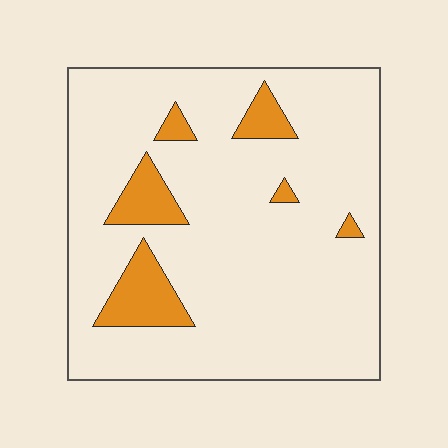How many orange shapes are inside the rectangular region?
6.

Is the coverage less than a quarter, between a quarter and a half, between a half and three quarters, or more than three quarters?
Less than a quarter.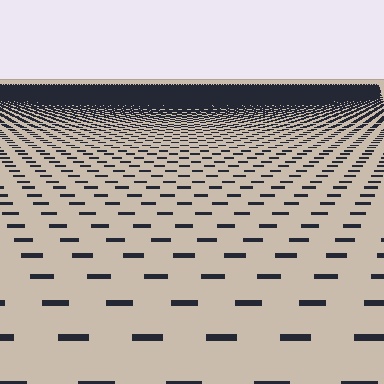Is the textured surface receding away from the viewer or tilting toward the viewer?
The surface is receding away from the viewer. Texture elements get smaller and denser toward the top.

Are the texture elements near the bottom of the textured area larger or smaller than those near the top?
Larger. Near the bottom, elements are closer to the viewer and appear at a bigger on-screen size.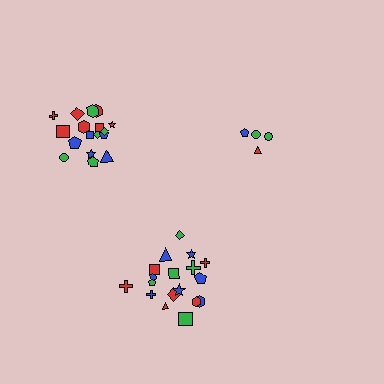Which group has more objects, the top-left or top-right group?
The top-left group.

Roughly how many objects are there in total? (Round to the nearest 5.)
Roughly 40 objects in total.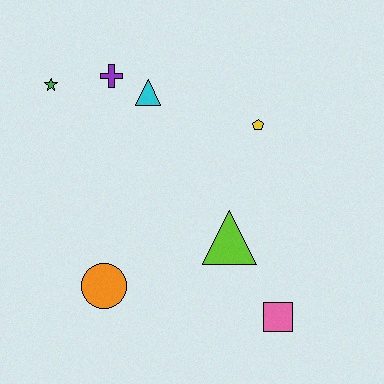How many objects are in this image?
There are 7 objects.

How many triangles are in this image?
There are 2 triangles.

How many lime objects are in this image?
There is 1 lime object.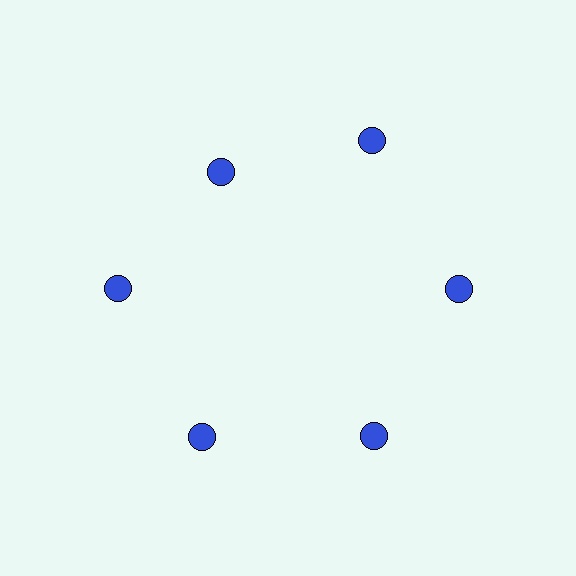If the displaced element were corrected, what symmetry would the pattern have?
It would have 6-fold rotational symmetry — the pattern would map onto itself every 60 degrees.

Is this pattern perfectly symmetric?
No. The 6 blue circles are arranged in a ring, but one element near the 11 o'clock position is pulled inward toward the center, breaking the 6-fold rotational symmetry.